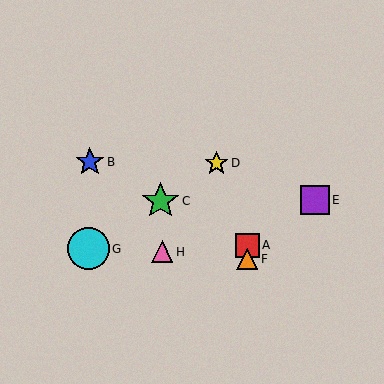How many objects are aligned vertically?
2 objects (A, F) are aligned vertically.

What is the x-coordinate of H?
Object H is at x≈162.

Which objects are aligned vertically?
Objects A, F are aligned vertically.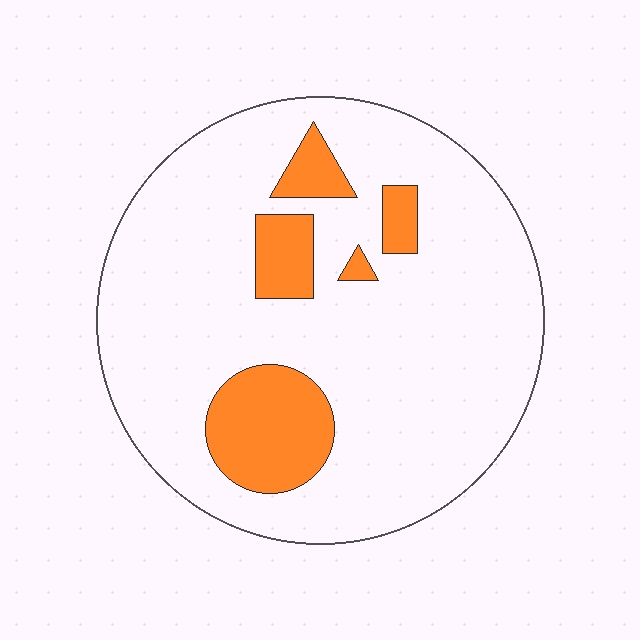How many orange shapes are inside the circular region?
5.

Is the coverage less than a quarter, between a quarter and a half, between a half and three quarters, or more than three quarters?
Less than a quarter.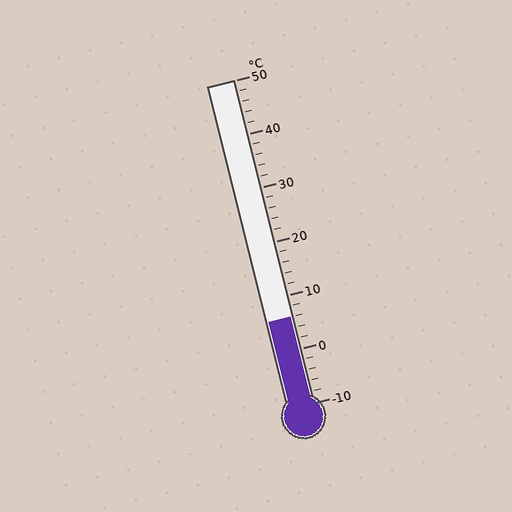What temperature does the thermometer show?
The thermometer shows approximately 6°C.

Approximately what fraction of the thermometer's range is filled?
The thermometer is filled to approximately 25% of its range.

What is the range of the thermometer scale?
The thermometer scale ranges from -10°C to 50°C.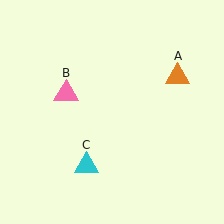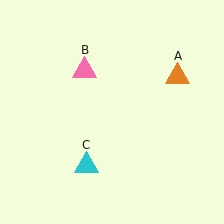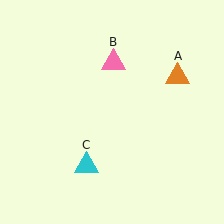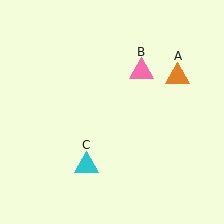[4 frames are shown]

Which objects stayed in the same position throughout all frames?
Orange triangle (object A) and cyan triangle (object C) remained stationary.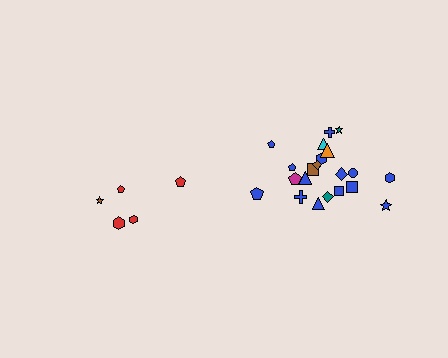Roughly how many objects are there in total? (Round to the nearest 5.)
Roughly 25 objects in total.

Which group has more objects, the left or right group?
The right group.